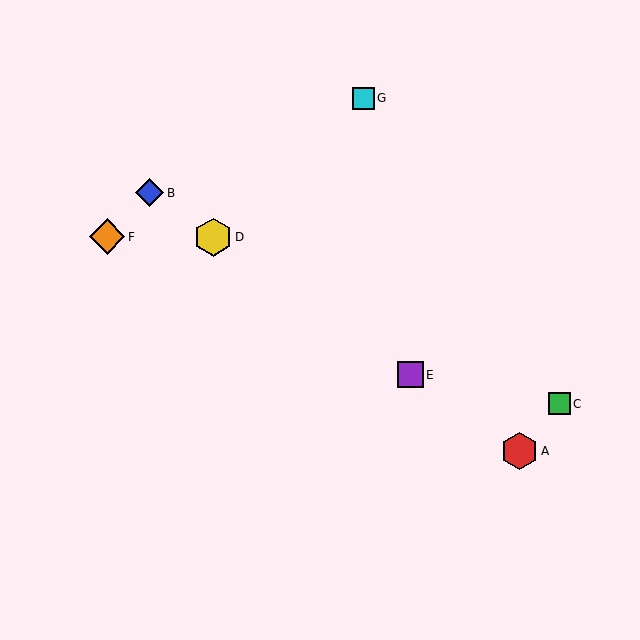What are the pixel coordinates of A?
Object A is at (520, 451).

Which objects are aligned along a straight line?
Objects A, B, D, E are aligned along a straight line.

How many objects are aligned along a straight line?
4 objects (A, B, D, E) are aligned along a straight line.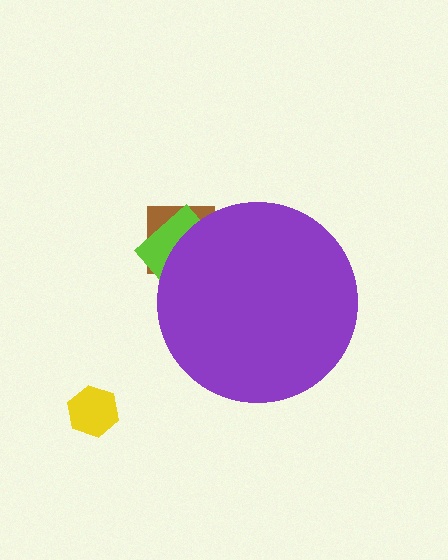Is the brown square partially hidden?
Yes, the brown square is partially hidden behind the purple circle.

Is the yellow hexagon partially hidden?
No, the yellow hexagon is fully visible.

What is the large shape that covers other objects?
A purple circle.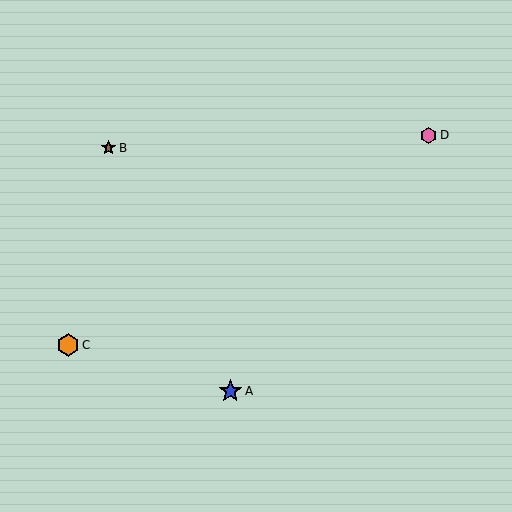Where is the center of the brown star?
The center of the brown star is at (109, 148).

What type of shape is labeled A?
Shape A is a blue star.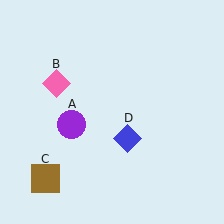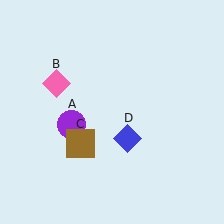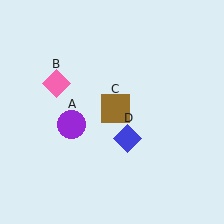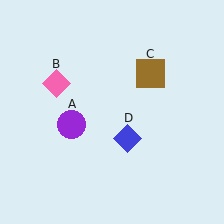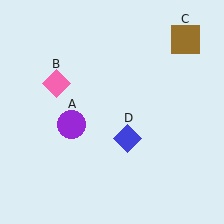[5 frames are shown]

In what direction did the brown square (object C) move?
The brown square (object C) moved up and to the right.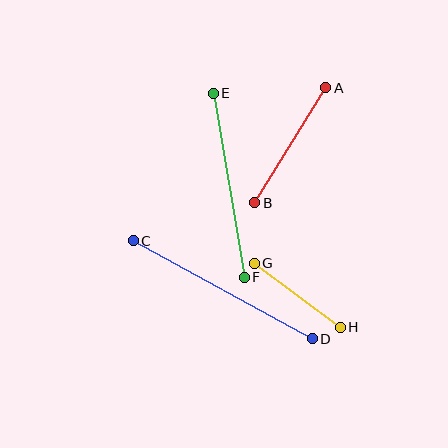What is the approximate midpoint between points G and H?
The midpoint is at approximately (297, 295) pixels.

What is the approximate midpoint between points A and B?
The midpoint is at approximately (290, 145) pixels.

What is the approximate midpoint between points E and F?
The midpoint is at approximately (229, 185) pixels.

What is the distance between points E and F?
The distance is approximately 187 pixels.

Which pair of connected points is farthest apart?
Points C and D are farthest apart.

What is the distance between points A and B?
The distance is approximately 136 pixels.